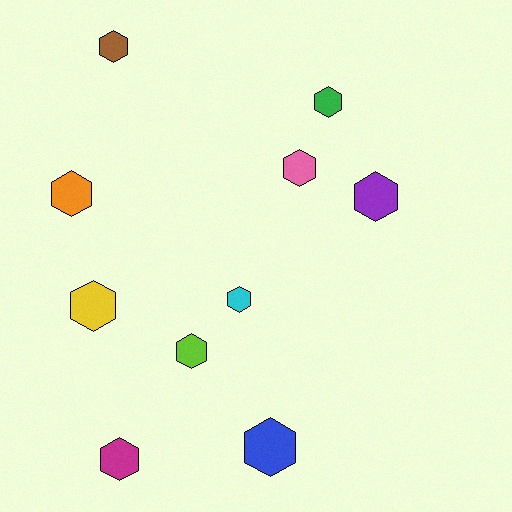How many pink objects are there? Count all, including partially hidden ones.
There is 1 pink object.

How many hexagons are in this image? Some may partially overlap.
There are 10 hexagons.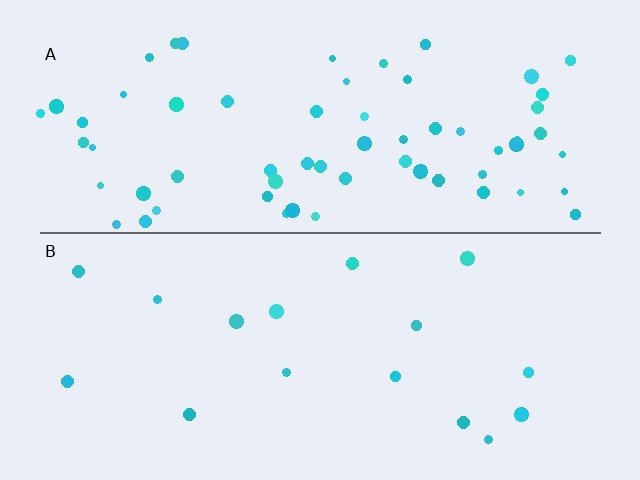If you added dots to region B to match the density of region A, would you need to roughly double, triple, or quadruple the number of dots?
Approximately quadruple.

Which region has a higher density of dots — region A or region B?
A (the top).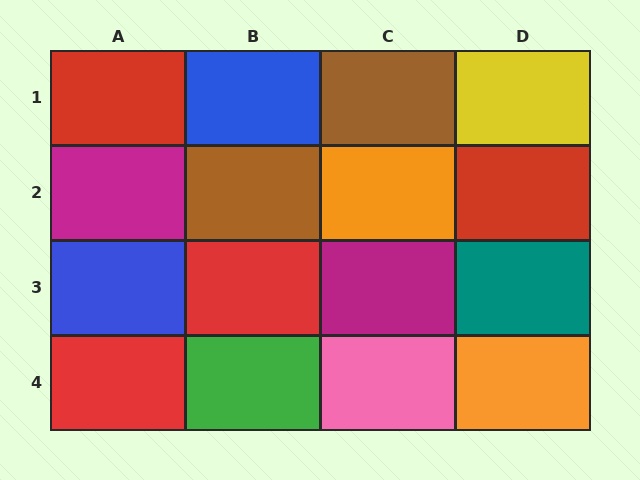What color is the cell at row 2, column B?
Brown.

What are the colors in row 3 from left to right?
Blue, red, magenta, teal.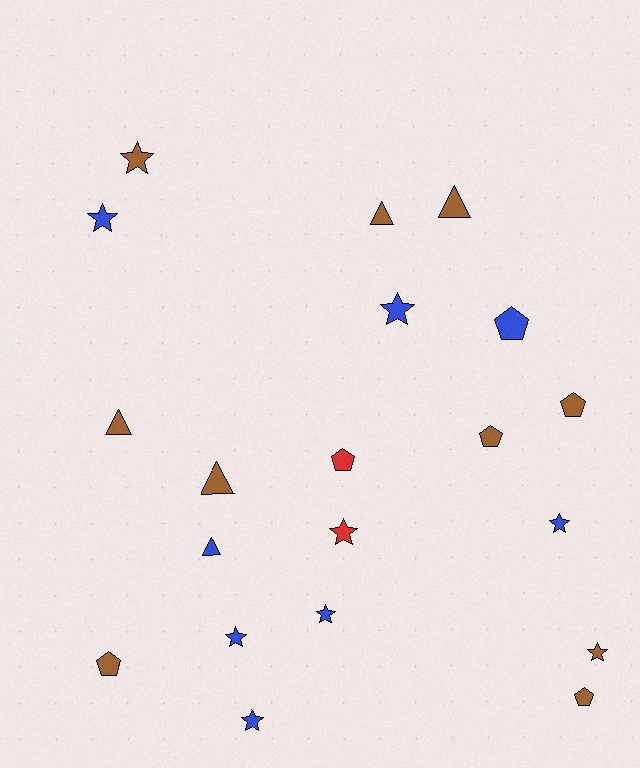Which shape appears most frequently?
Star, with 9 objects.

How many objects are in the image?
There are 20 objects.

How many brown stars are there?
There are 2 brown stars.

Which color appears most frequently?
Brown, with 10 objects.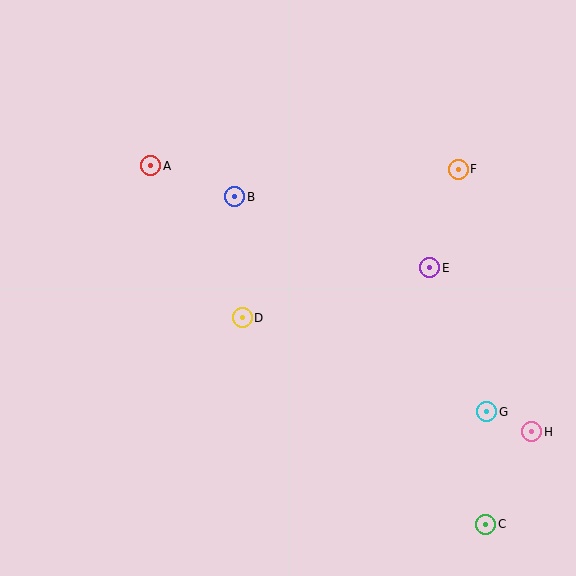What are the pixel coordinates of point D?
Point D is at (242, 318).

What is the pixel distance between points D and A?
The distance between D and A is 177 pixels.